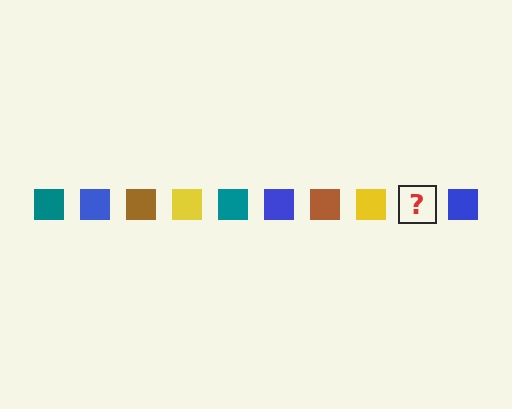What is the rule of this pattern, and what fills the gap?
The rule is that the pattern cycles through teal, blue, brown, yellow squares. The gap should be filled with a teal square.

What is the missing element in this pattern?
The missing element is a teal square.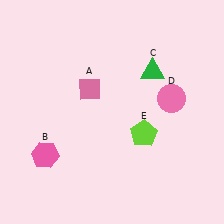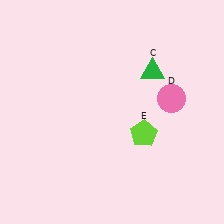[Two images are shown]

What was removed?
The pink hexagon (B), the pink diamond (A) were removed in Image 2.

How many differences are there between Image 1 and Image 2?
There are 2 differences between the two images.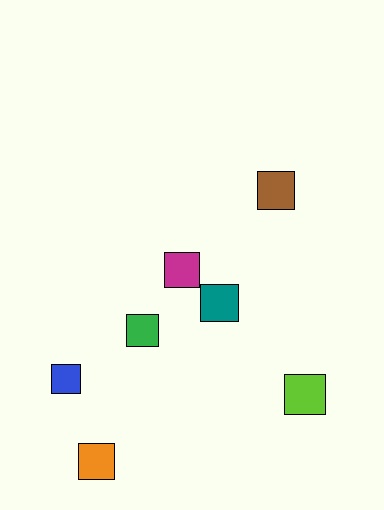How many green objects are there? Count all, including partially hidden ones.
There is 1 green object.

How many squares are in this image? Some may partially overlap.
There are 7 squares.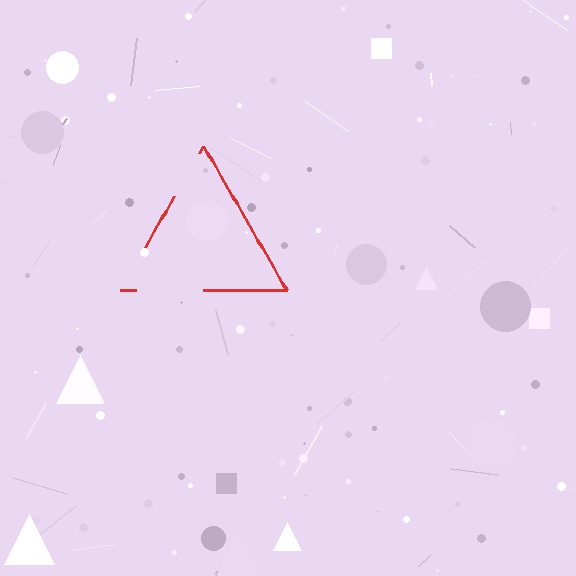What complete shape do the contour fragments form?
The contour fragments form a triangle.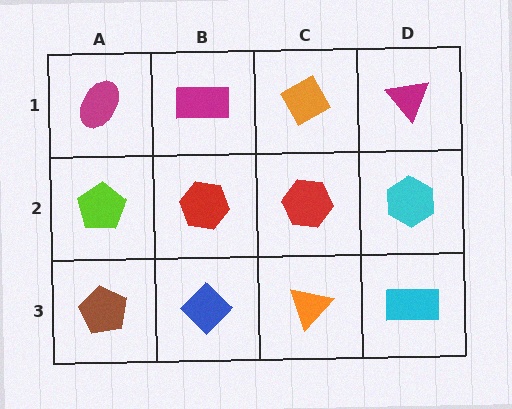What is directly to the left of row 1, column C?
A magenta rectangle.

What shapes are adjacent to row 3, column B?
A red hexagon (row 2, column B), a brown pentagon (row 3, column A), an orange triangle (row 3, column C).